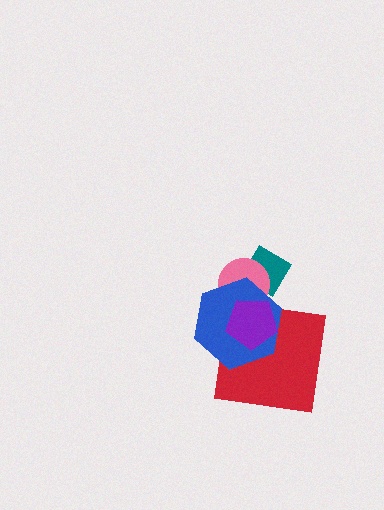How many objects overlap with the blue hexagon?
4 objects overlap with the blue hexagon.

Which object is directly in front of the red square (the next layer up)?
The blue hexagon is directly in front of the red square.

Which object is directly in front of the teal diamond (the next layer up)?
The pink circle is directly in front of the teal diamond.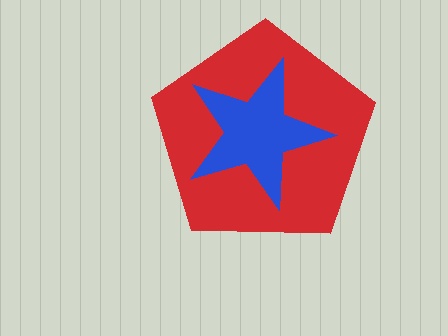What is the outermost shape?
The red pentagon.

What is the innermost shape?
The blue star.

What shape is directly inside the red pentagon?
The blue star.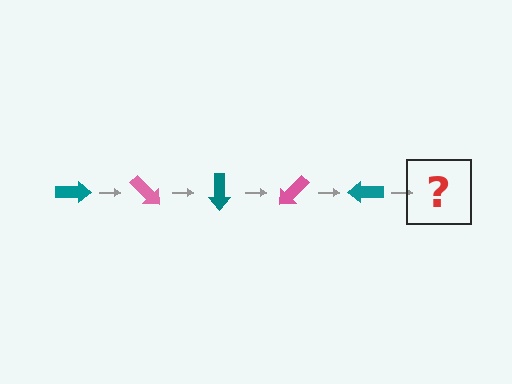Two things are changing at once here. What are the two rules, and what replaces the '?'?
The two rules are that it rotates 45 degrees each step and the color cycles through teal and pink. The '?' should be a pink arrow, rotated 225 degrees from the start.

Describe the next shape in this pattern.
It should be a pink arrow, rotated 225 degrees from the start.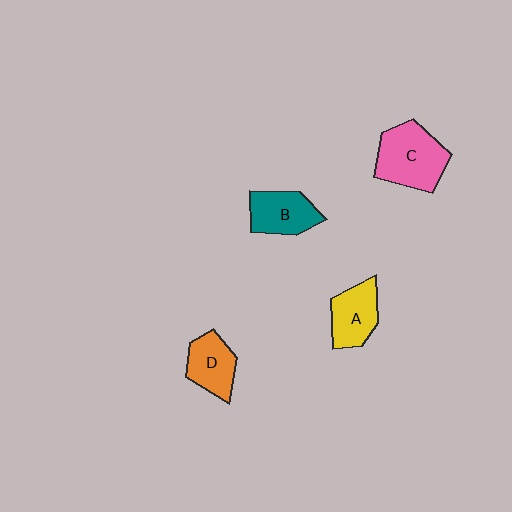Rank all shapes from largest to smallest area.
From largest to smallest: C (pink), B (teal), A (yellow), D (orange).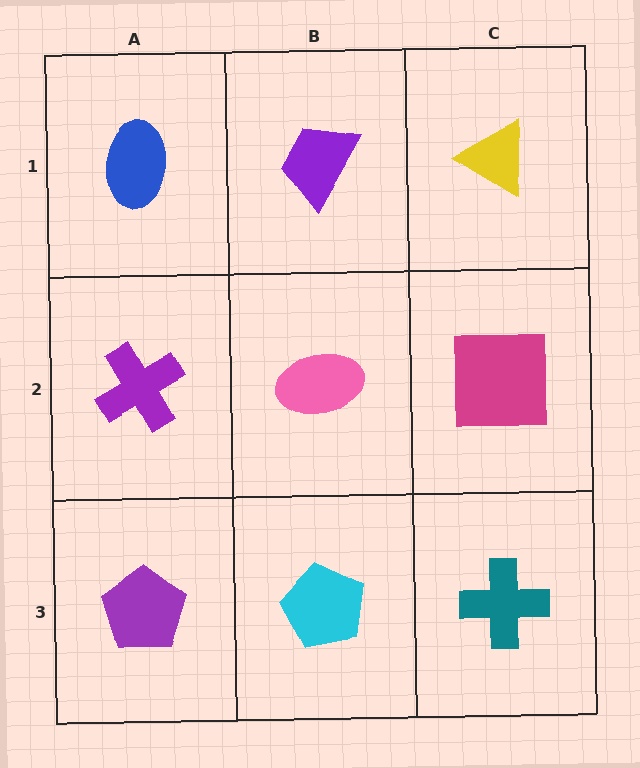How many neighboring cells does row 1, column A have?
2.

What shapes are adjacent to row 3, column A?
A purple cross (row 2, column A), a cyan pentagon (row 3, column B).